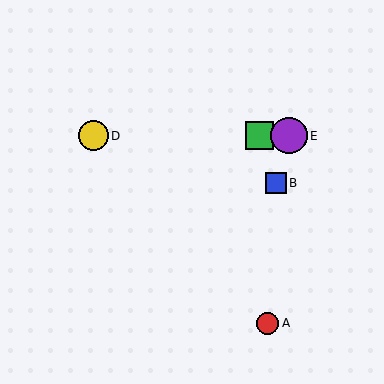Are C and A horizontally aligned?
No, C is at y≈136 and A is at y≈323.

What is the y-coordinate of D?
Object D is at y≈136.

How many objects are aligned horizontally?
3 objects (C, D, E) are aligned horizontally.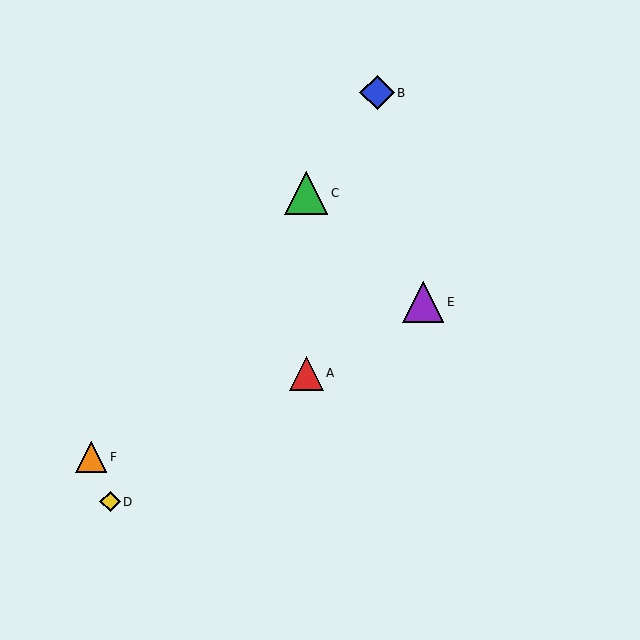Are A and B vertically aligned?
No, A is at x≈306 and B is at x≈377.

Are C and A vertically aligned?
Yes, both are at x≈306.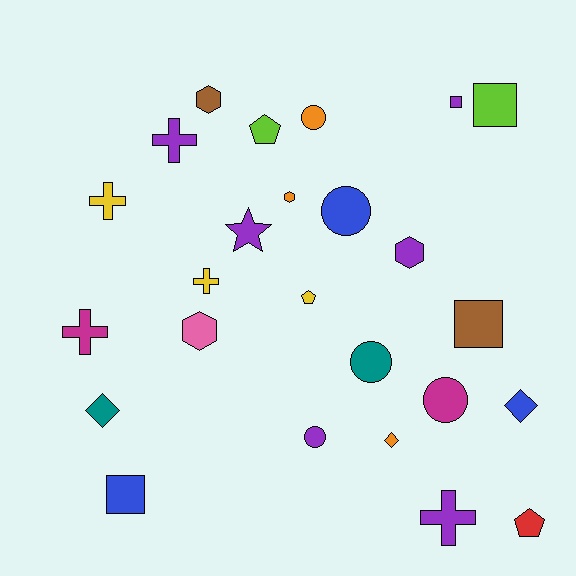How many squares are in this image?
There are 4 squares.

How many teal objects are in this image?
There are 2 teal objects.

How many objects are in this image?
There are 25 objects.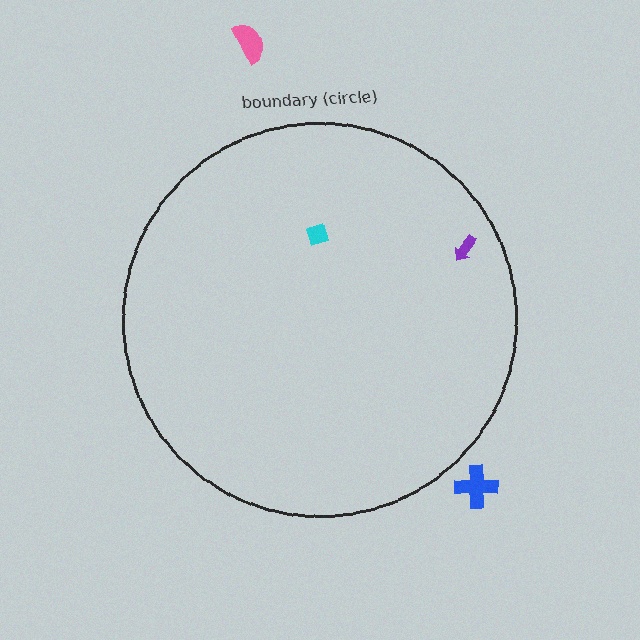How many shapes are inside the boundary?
2 inside, 2 outside.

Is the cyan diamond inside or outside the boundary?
Inside.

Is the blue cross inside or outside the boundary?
Outside.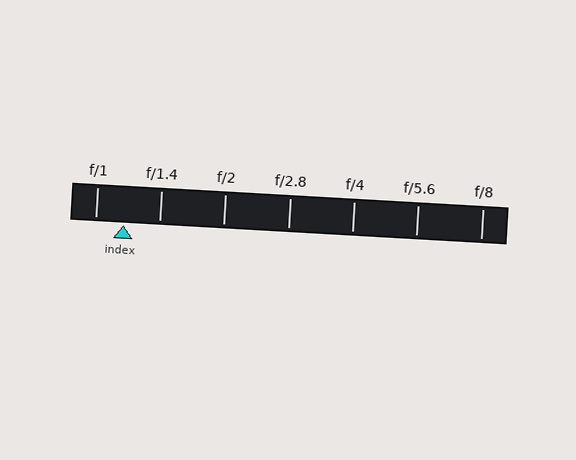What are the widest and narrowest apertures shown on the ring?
The widest aperture shown is f/1 and the narrowest is f/8.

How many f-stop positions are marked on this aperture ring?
There are 7 f-stop positions marked.